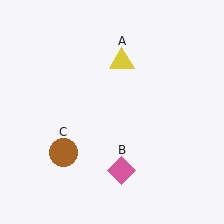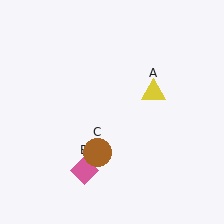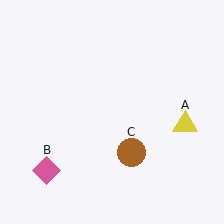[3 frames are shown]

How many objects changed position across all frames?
3 objects changed position: yellow triangle (object A), pink diamond (object B), brown circle (object C).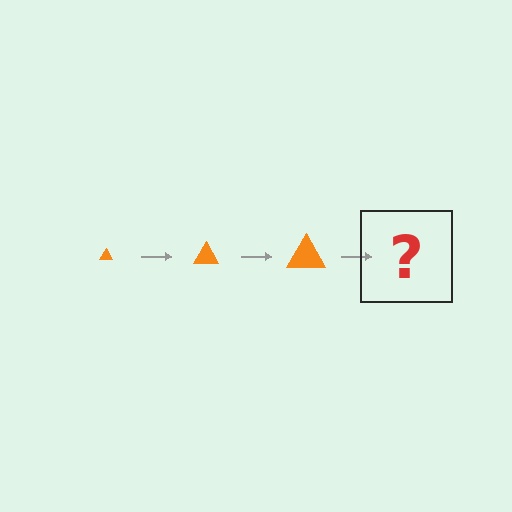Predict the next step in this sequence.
The next step is an orange triangle, larger than the previous one.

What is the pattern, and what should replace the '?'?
The pattern is that the triangle gets progressively larger each step. The '?' should be an orange triangle, larger than the previous one.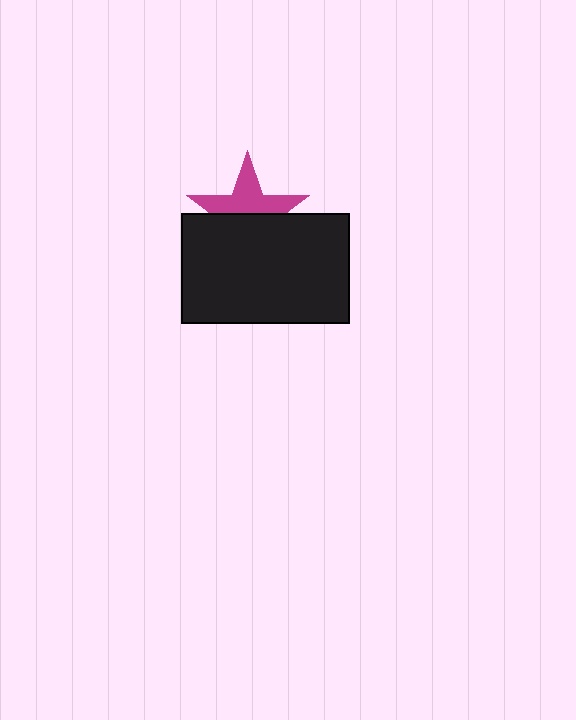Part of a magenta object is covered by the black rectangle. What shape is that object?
It is a star.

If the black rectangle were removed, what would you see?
You would see the complete magenta star.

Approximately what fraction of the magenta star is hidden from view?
Roughly 49% of the magenta star is hidden behind the black rectangle.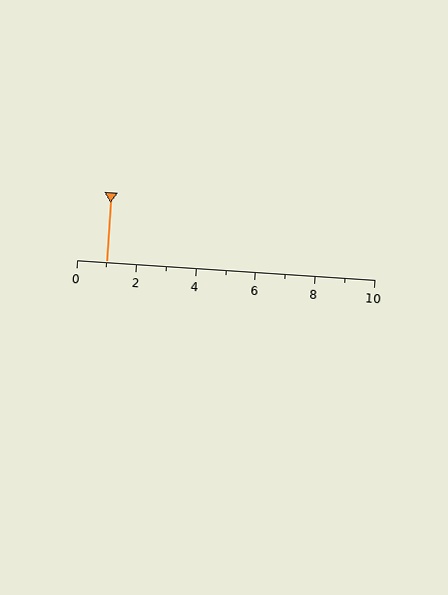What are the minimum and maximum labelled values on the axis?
The axis runs from 0 to 10.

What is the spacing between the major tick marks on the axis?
The major ticks are spaced 2 apart.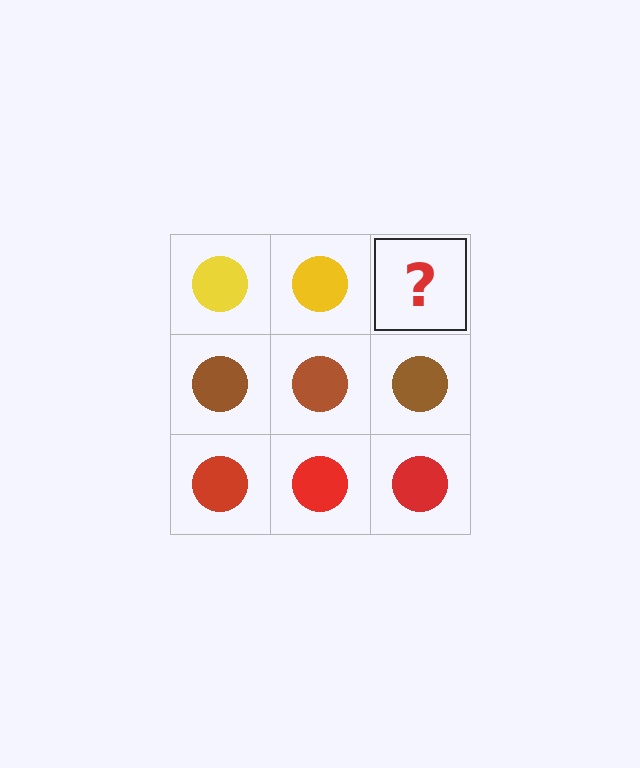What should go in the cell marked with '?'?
The missing cell should contain a yellow circle.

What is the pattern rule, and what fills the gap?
The rule is that each row has a consistent color. The gap should be filled with a yellow circle.